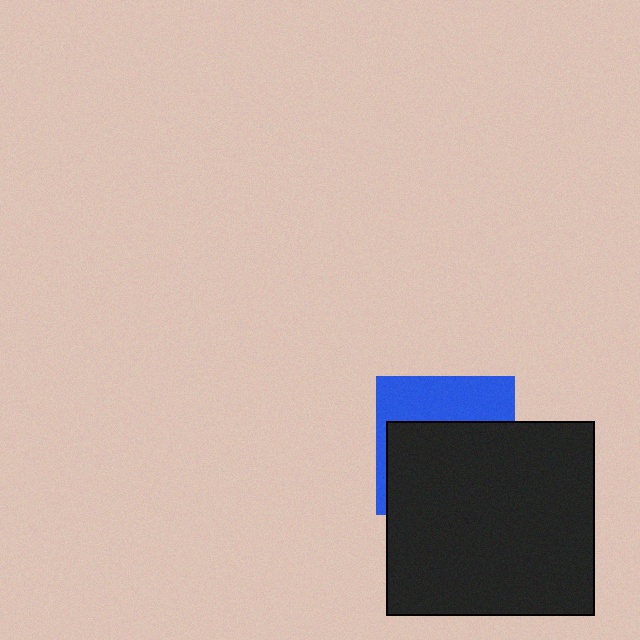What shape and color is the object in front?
The object in front is a black rectangle.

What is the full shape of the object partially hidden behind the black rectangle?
The partially hidden object is a blue square.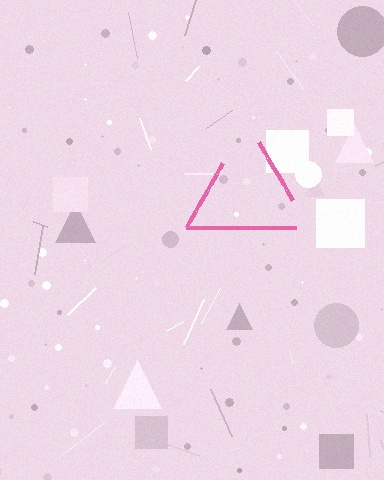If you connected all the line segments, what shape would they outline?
They would outline a triangle.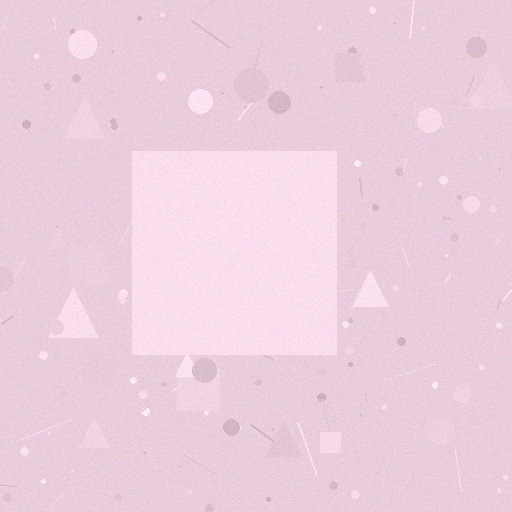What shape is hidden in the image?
A square is hidden in the image.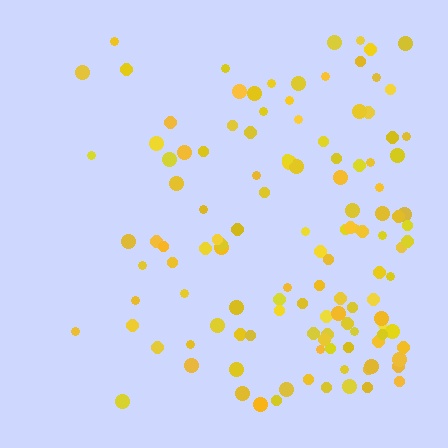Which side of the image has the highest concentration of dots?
The right.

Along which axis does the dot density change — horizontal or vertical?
Horizontal.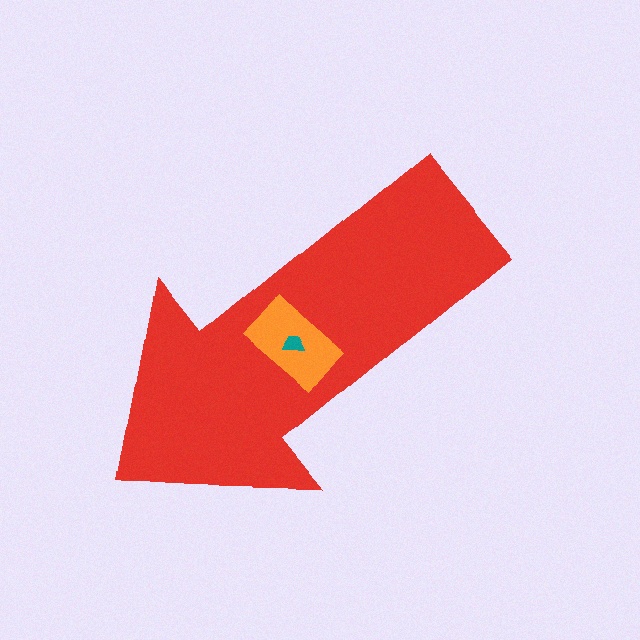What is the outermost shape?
The red arrow.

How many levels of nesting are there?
3.